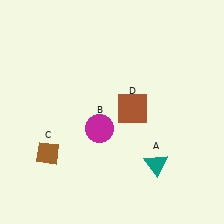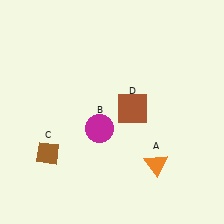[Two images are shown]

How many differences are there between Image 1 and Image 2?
There is 1 difference between the two images.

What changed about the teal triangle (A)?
In Image 1, A is teal. In Image 2, it changed to orange.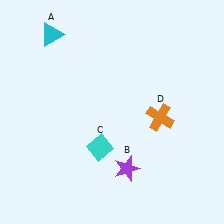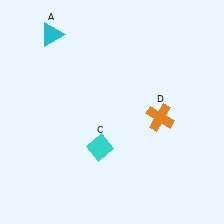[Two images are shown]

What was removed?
The purple star (B) was removed in Image 2.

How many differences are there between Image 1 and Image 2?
There is 1 difference between the two images.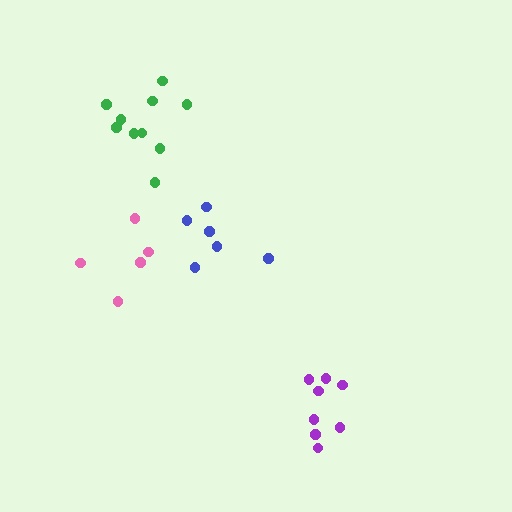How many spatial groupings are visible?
There are 4 spatial groupings.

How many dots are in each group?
Group 1: 10 dots, Group 2: 8 dots, Group 3: 5 dots, Group 4: 6 dots (29 total).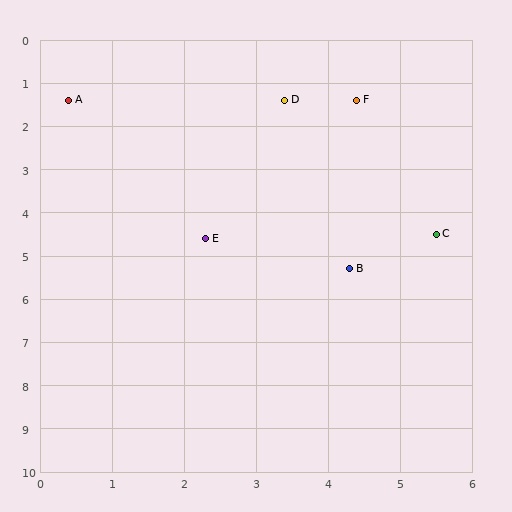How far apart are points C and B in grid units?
Points C and B are about 1.4 grid units apart.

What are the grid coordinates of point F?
Point F is at approximately (4.4, 1.4).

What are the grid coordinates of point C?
Point C is at approximately (5.5, 4.5).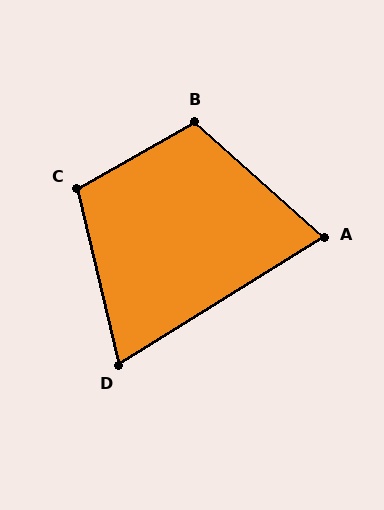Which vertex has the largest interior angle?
B, at approximately 109 degrees.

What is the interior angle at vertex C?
Approximately 106 degrees (obtuse).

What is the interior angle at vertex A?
Approximately 74 degrees (acute).